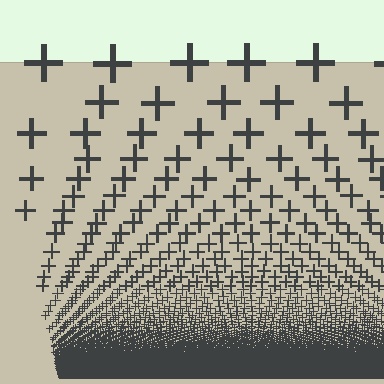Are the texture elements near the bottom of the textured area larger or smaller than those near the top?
Smaller. The gradient is inverted — elements near the bottom are smaller and denser.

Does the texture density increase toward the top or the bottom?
Density increases toward the bottom.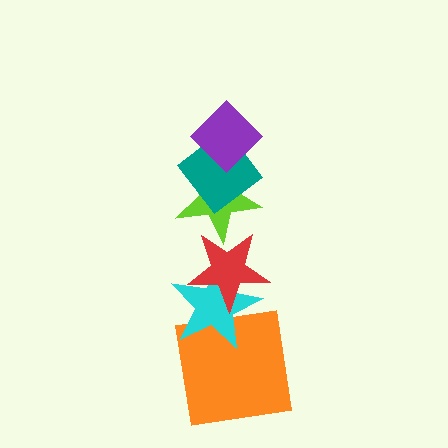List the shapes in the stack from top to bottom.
From top to bottom: the purple diamond, the teal diamond, the lime star, the red star, the cyan star, the orange square.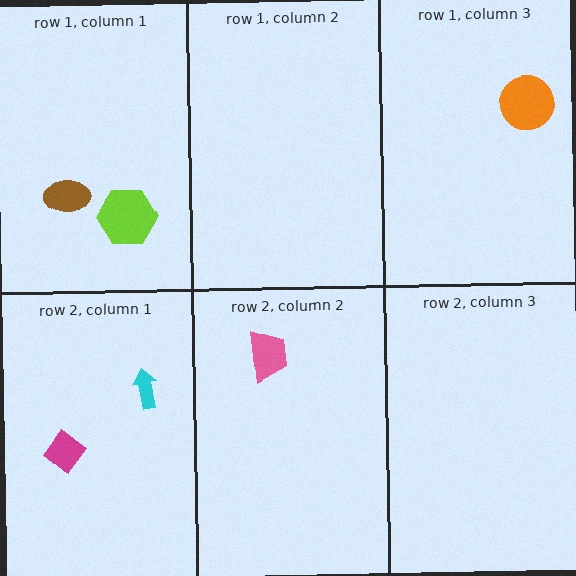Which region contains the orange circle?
The row 1, column 3 region.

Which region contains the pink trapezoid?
The row 2, column 2 region.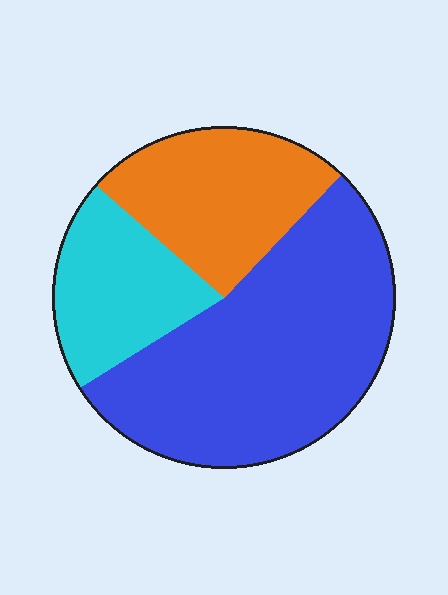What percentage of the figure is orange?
Orange covers 26% of the figure.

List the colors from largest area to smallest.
From largest to smallest: blue, orange, cyan.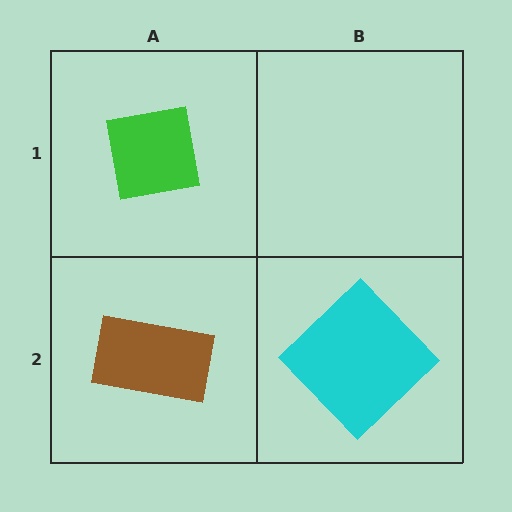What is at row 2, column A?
A brown rectangle.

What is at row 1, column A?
A green square.